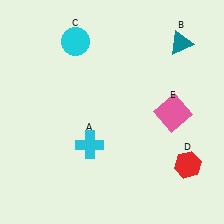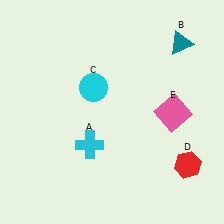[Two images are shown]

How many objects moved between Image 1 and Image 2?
1 object moved between the two images.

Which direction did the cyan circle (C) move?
The cyan circle (C) moved down.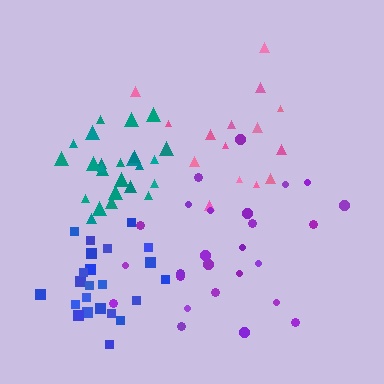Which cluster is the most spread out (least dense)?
Pink.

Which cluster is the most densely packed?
Teal.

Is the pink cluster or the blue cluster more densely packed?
Blue.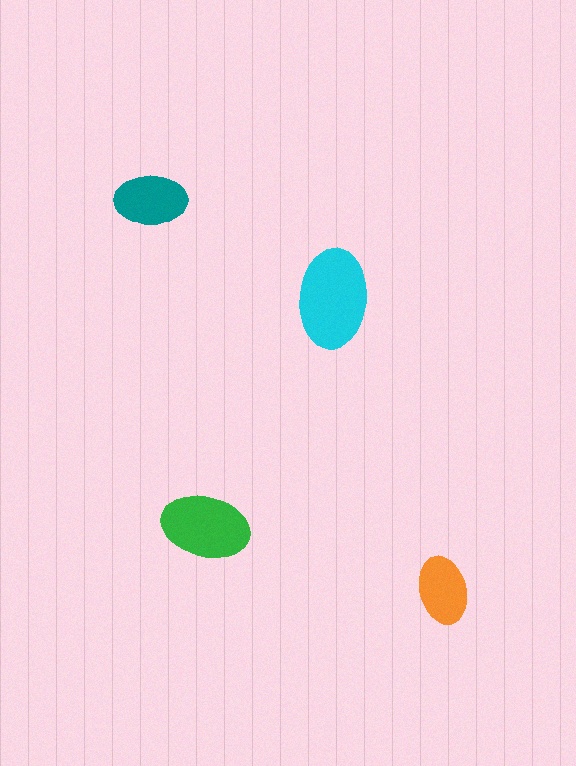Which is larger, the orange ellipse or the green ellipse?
The green one.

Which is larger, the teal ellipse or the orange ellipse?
The teal one.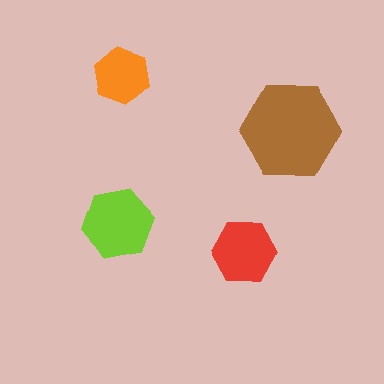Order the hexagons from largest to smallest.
the brown one, the lime one, the red one, the orange one.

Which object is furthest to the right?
The brown hexagon is rightmost.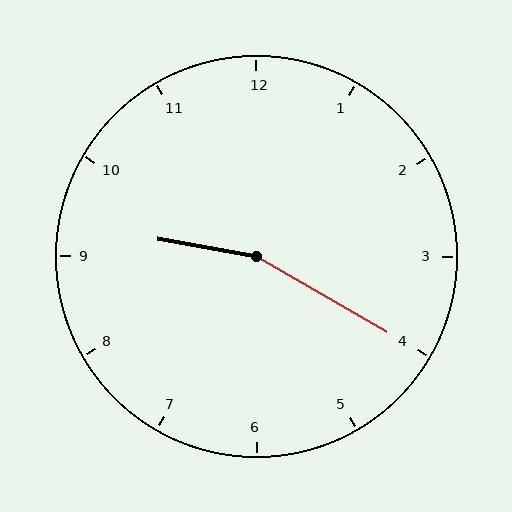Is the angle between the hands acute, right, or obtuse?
It is obtuse.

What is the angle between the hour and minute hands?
Approximately 160 degrees.